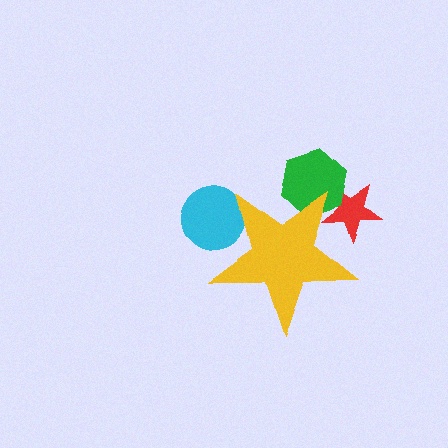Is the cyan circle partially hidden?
Yes, the cyan circle is partially hidden behind the yellow star.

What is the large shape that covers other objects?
A yellow star.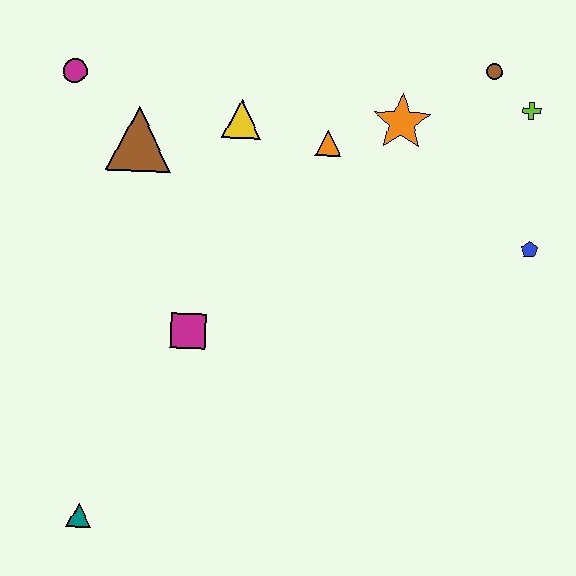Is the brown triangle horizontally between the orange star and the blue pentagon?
No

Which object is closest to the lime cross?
The brown circle is closest to the lime cross.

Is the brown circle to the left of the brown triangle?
No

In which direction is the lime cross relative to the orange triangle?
The lime cross is to the right of the orange triangle.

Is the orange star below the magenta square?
No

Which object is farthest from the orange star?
The teal triangle is farthest from the orange star.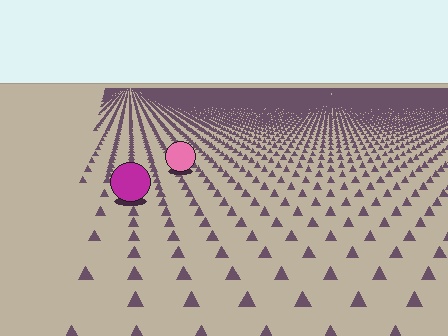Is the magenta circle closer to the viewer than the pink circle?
Yes. The magenta circle is closer — you can tell from the texture gradient: the ground texture is coarser near it.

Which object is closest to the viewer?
The magenta circle is closest. The texture marks near it are larger and more spread out.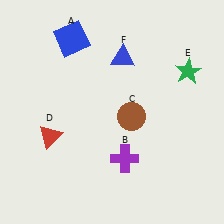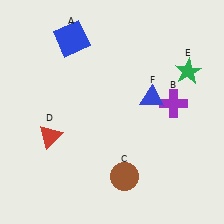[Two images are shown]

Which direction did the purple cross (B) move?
The purple cross (B) moved up.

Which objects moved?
The objects that moved are: the purple cross (B), the brown circle (C), the blue triangle (F).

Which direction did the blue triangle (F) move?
The blue triangle (F) moved down.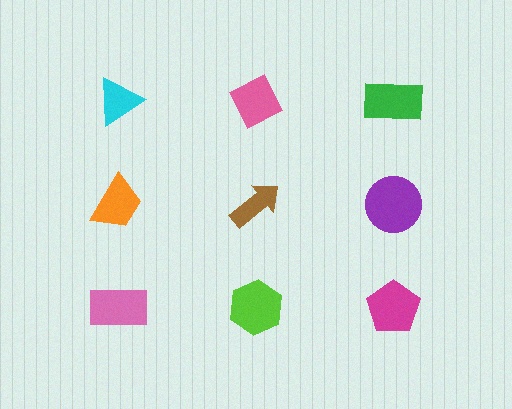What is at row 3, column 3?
A magenta pentagon.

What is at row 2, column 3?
A purple circle.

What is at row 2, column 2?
A brown arrow.